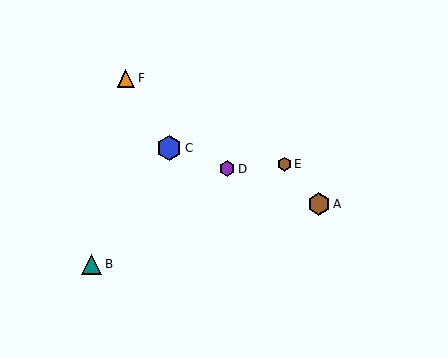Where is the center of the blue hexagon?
The center of the blue hexagon is at (169, 148).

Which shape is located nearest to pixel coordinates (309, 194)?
The brown hexagon (labeled A) at (319, 204) is nearest to that location.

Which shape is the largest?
The blue hexagon (labeled C) is the largest.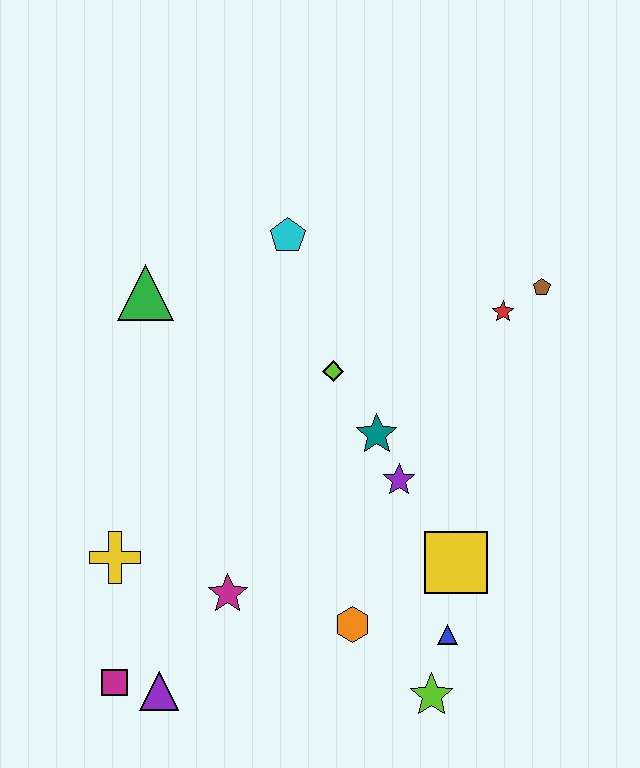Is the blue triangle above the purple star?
No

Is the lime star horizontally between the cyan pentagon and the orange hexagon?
No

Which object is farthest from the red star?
The magenta square is farthest from the red star.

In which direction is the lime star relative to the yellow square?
The lime star is below the yellow square.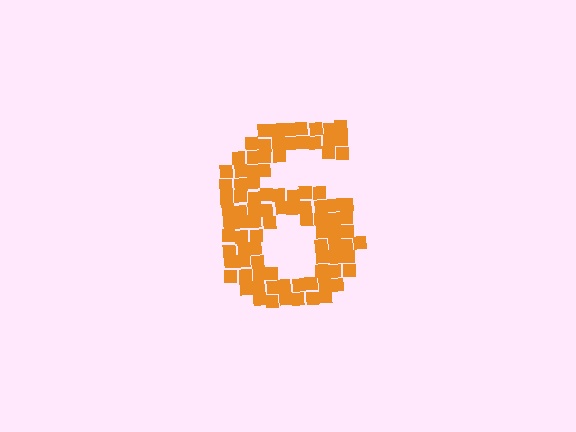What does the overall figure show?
The overall figure shows the digit 6.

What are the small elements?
The small elements are squares.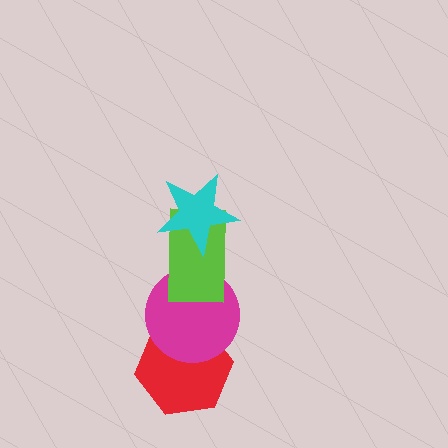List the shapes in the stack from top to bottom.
From top to bottom: the cyan star, the lime rectangle, the magenta circle, the red hexagon.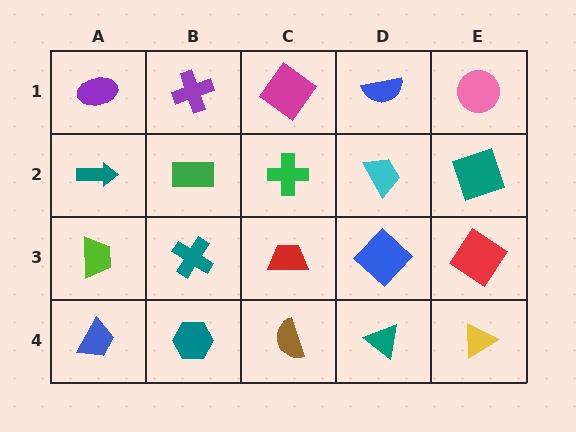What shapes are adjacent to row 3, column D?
A cyan trapezoid (row 2, column D), a teal triangle (row 4, column D), a red trapezoid (row 3, column C), a red diamond (row 3, column E).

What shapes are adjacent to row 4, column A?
A lime trapezoid (row 3, column A), a teal hexagon (row 4, column B).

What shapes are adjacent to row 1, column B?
A green rectangle (row 2, column B), a purple ellipse (row 1, column A), a magenta diamond (row 1, column C).